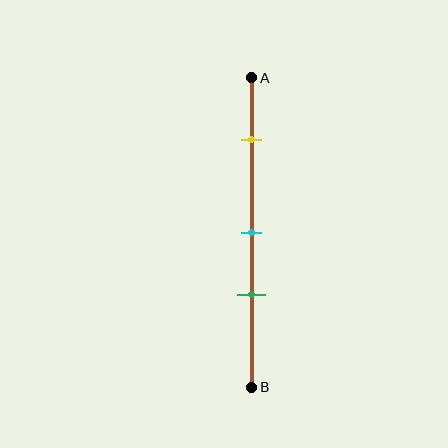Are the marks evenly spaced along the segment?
No, the marks are not evenly spaced.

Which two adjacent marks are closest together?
The cyan and green marks are the closest adjacent pair.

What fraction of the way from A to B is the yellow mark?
The yellow mark is approximately 20% (0.2) of the way from A to B.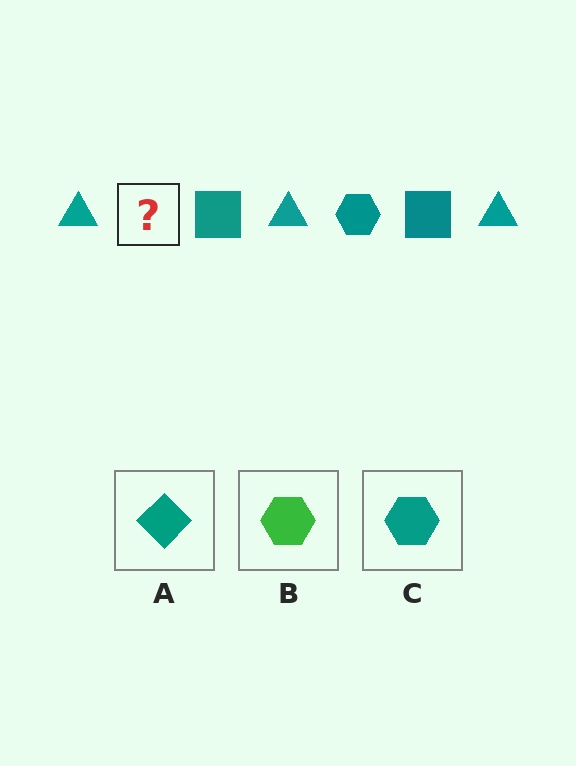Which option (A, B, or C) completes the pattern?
C.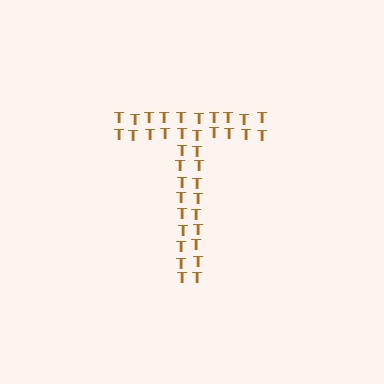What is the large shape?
The large shape is the letter T.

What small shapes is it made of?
It is made of small letter T's.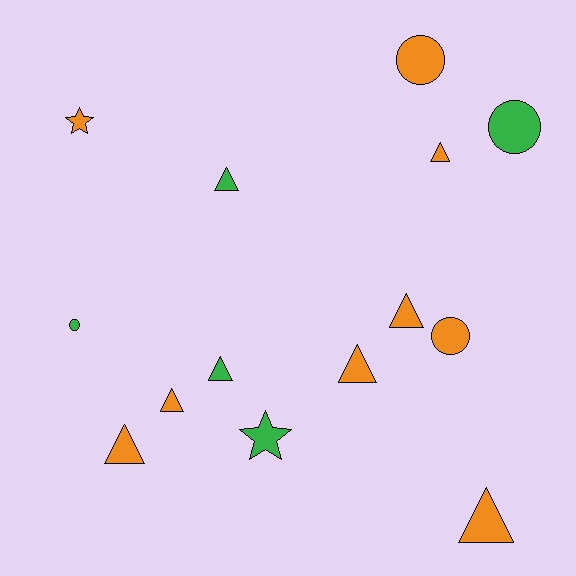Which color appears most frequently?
Orange, with 9 objects.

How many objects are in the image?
There are 14 objects.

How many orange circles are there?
There are 2 orange circles.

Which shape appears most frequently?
Triangle, with 8 objects.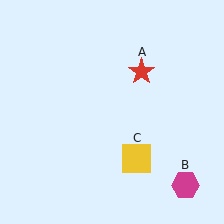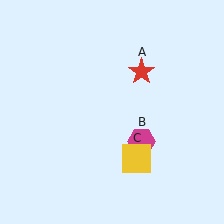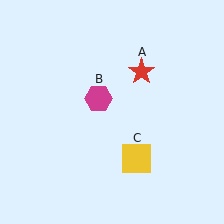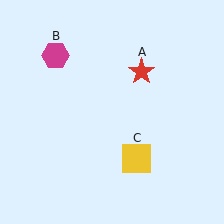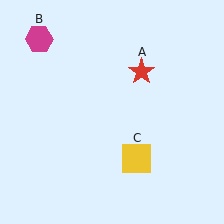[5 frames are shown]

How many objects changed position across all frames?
1 object changed position: magenta hexagon (object B).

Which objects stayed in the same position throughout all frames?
Red star (object A) and yellow square (object C) remained stationary.